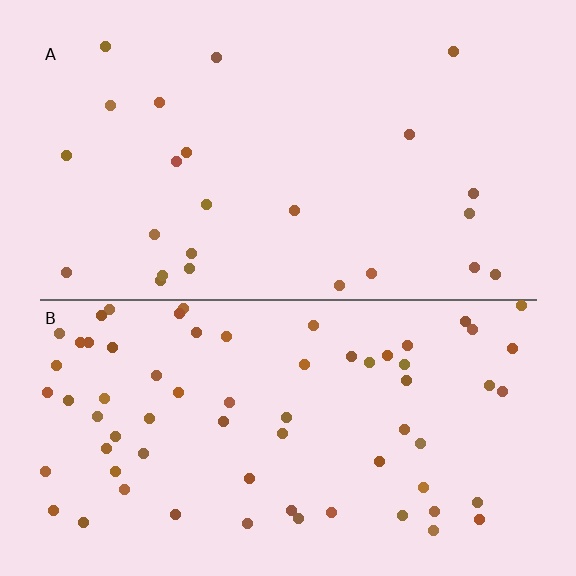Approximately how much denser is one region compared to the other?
Approximately 2.8× — region B over region A.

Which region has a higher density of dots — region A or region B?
B (the bottom).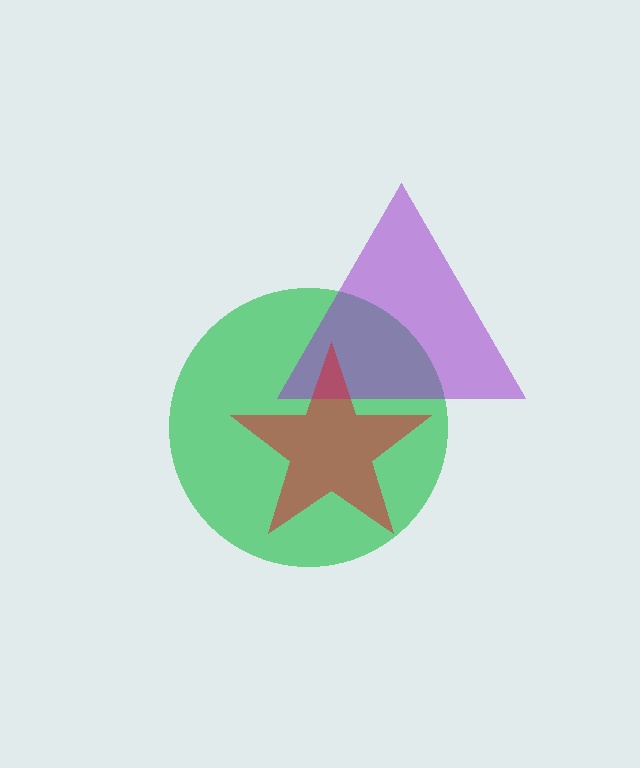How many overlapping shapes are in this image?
There are 3 overlapping shapes in the image.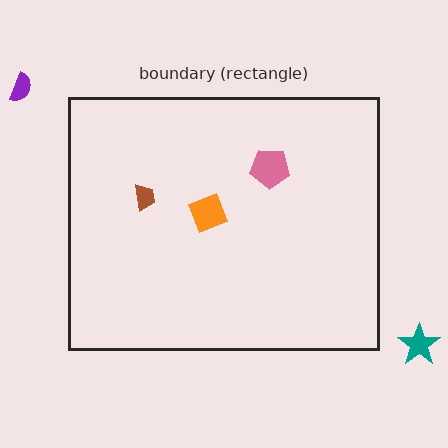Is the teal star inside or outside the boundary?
Outside.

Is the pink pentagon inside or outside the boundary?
Inside.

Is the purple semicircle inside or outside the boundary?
Outside.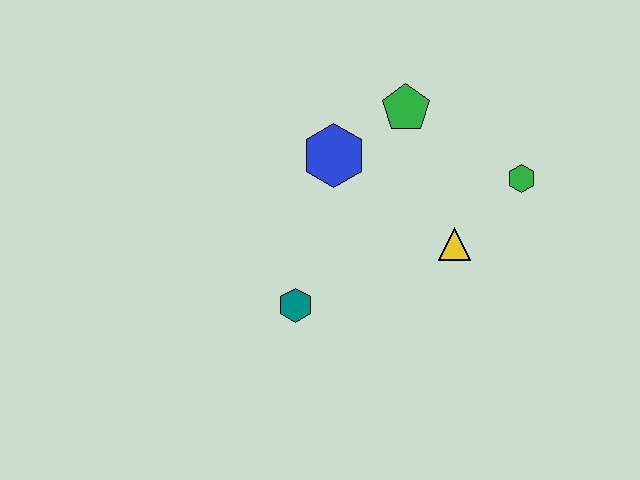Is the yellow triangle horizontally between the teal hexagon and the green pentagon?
No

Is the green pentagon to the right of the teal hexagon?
Yes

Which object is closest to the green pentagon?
The blue hexagon is closest to the green pentagon.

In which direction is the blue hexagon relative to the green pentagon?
The blue hexagon is to the left of the green pentagon.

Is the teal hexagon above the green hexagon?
No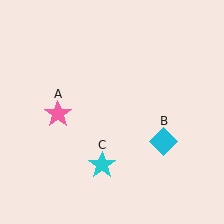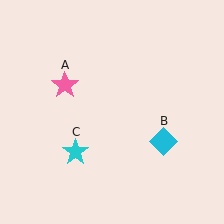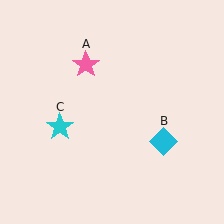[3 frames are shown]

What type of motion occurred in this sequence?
The pink star (object A), cyan star (object C) rotated clockwise around the center of the scene.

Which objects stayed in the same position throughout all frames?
Cyan diamond (object B) remained stationary.